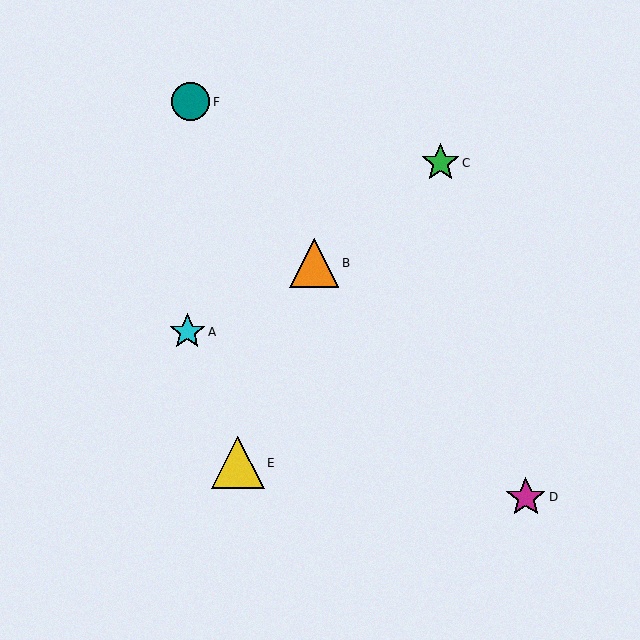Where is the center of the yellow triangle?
The center of the yellow triangle is at (238, 463).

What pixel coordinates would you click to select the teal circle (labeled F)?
Click at (191, 102) to select the teal circle F.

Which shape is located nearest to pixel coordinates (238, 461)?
The yellow triangle (labeled E) at (238, 463) is nearest to that location.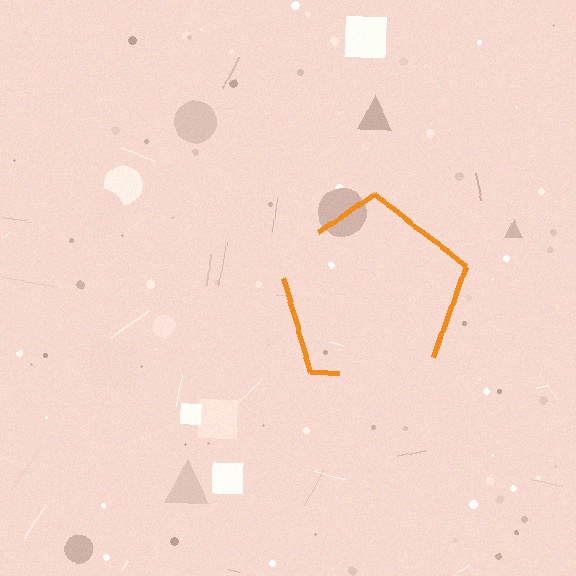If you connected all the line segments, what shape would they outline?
They would outline a pentagon.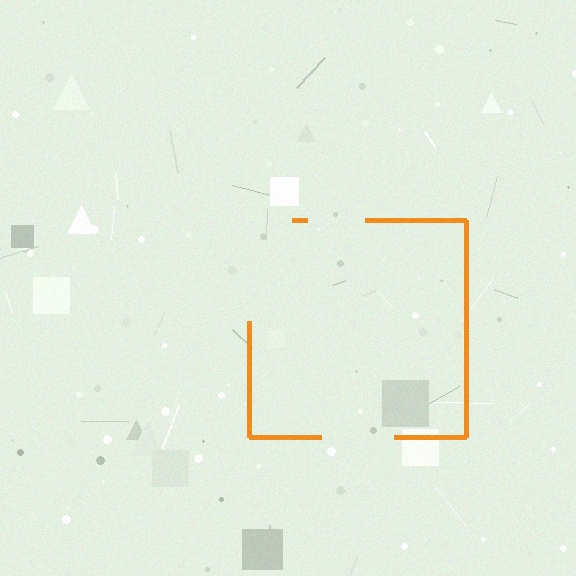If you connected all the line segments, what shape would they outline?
They would outline a square.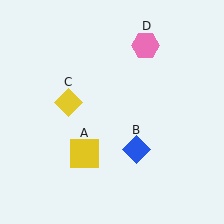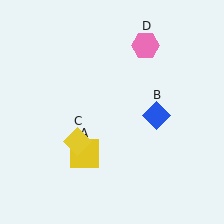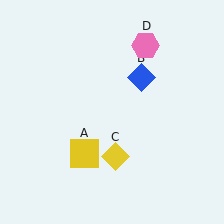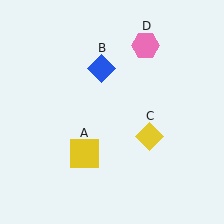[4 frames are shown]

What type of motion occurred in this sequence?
The blue diamond (object B), yellow diamond (object C) rotated counterclockwise around the center of the scene.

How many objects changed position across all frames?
2 objects changed position: blue diamond (object B), yellow diamond (object C).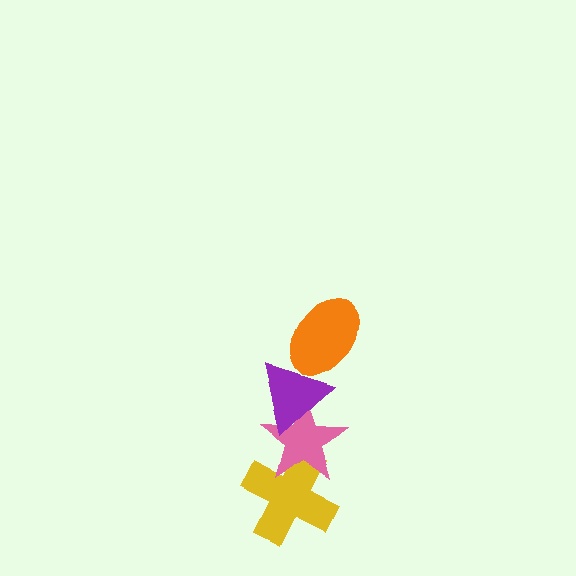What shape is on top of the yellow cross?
The pink star is on top of the yellow cross.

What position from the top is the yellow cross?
The yellow cross is 4th from the top.